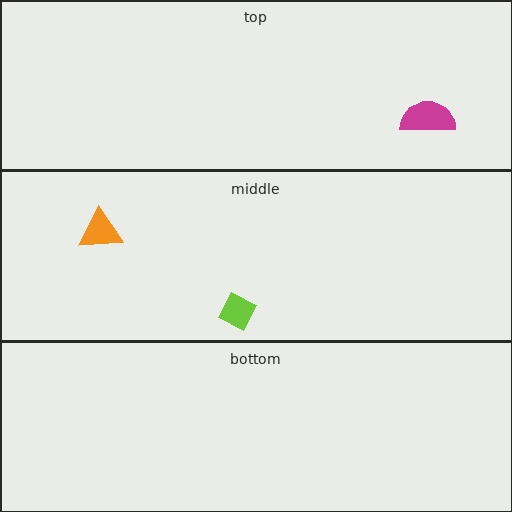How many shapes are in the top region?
1.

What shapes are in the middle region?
The orange triangle, the lime diamond.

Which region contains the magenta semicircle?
The top region.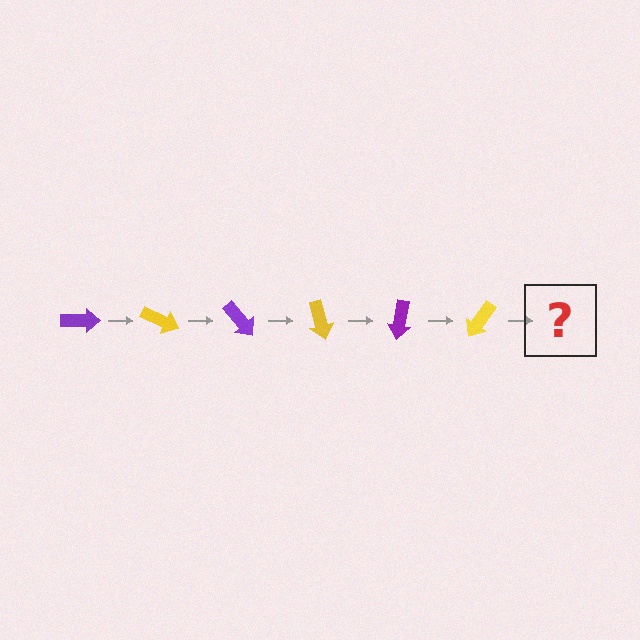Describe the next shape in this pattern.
It should be a purple arrow, rotated 150 degrees from the start.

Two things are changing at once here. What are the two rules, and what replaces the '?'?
The two rules are that it rotates 25 degrees each step and the color cycles through purple and yellow. The '?' should be a purple arrow, rotated 150 degrees from the start.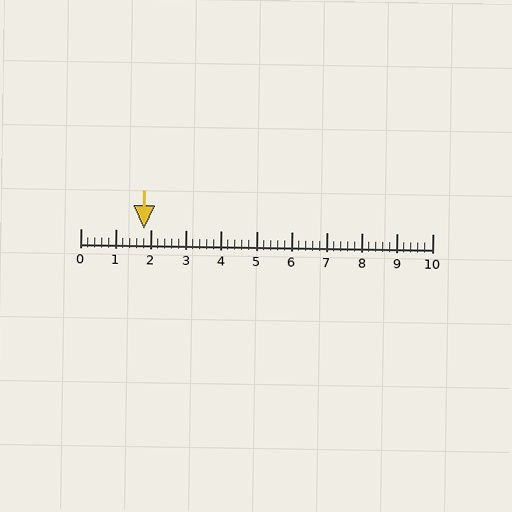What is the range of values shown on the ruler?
The ruler shows values from 0 to 10.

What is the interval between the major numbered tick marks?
The major tick marks are spaced 1 units apart.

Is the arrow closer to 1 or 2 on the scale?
The arrow is closer to 2.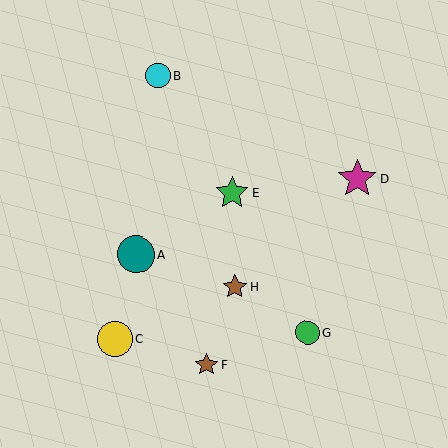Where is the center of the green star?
The center of the green star is at (232, 193).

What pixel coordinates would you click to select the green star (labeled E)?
Click at (232, 193) to select the green star E.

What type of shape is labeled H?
Shape H is a brown star.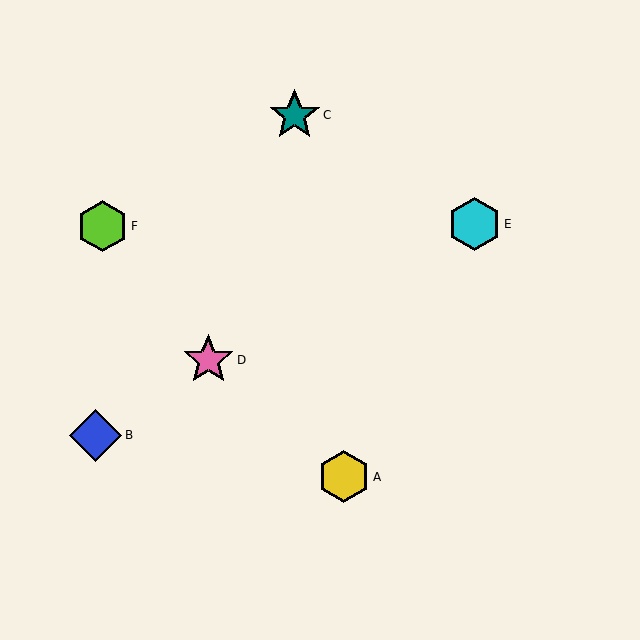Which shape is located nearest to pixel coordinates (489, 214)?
The cyan hexagon (labeled E) at (475, 224) is nearest to that location.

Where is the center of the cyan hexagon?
The center of the cyan hexagon is at (475, 224).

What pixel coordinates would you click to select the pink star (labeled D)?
Click at (208, 360) to select the pink star D.